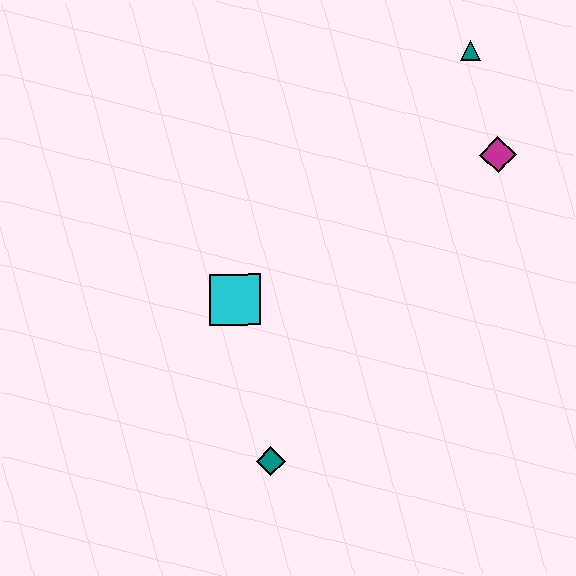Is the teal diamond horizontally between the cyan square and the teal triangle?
Yes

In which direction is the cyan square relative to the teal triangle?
The cyan square is below the teal triangle.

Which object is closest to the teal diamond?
The cyan square is closest to the teal diamond.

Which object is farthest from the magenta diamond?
The teal diamond is farthest from the magenta diamond.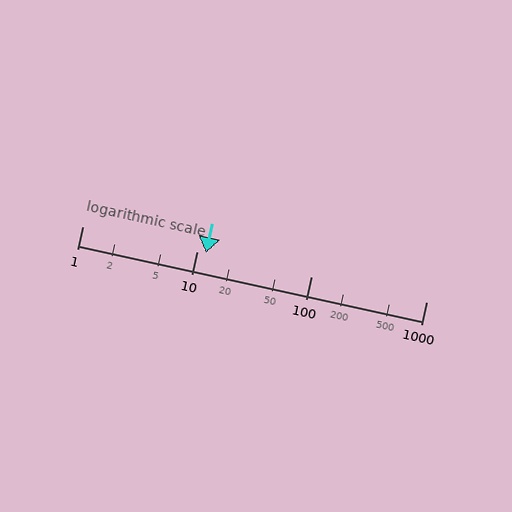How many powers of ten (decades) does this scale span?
The scale spans 3 decades, from 1 to 1000.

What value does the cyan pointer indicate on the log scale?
The pointer indicates approximately 12.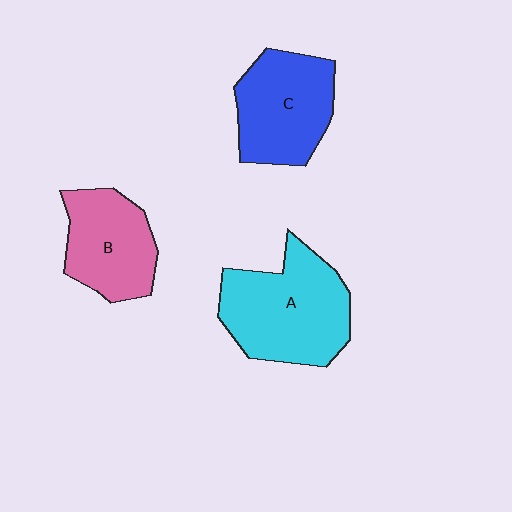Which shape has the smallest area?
Shape B (pink).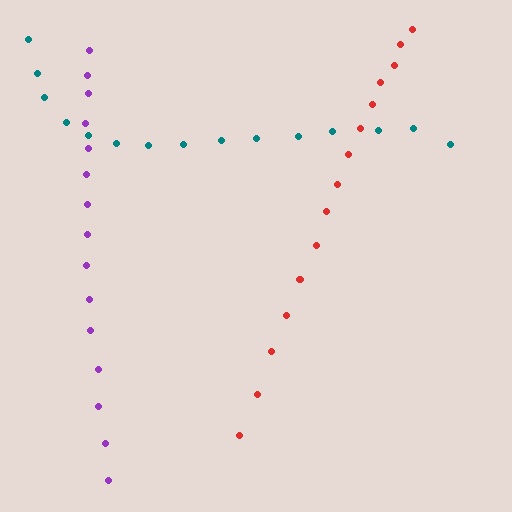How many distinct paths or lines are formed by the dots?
There are 3 distinct paths.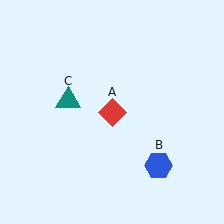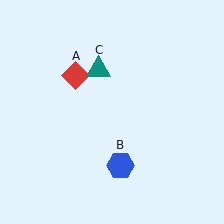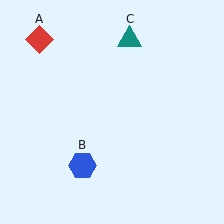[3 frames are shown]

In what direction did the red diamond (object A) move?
The red diamond (object A) moved up and to the left.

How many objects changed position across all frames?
3 objects changed position: red diamond (object A), blue hexagon (object B), teal triangle (object C).